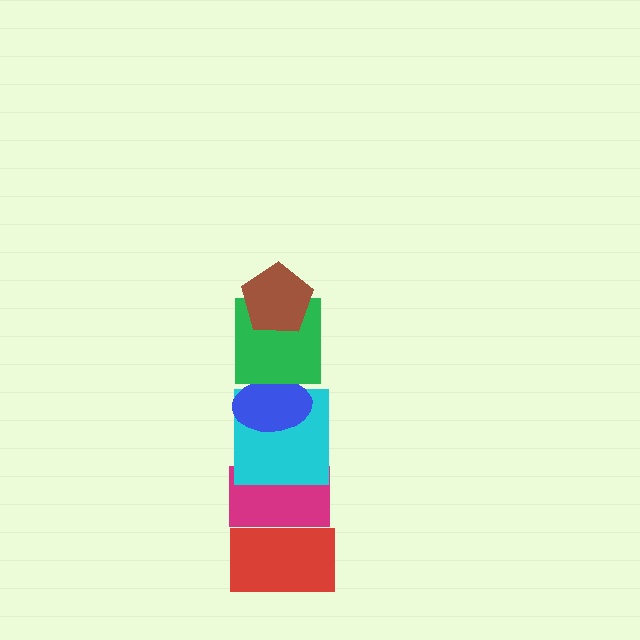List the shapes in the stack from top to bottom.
From top to bottom: the brown pentagon, the green square, the blue ellipse, the cyan square, the magenta rectangle, the red rectangle.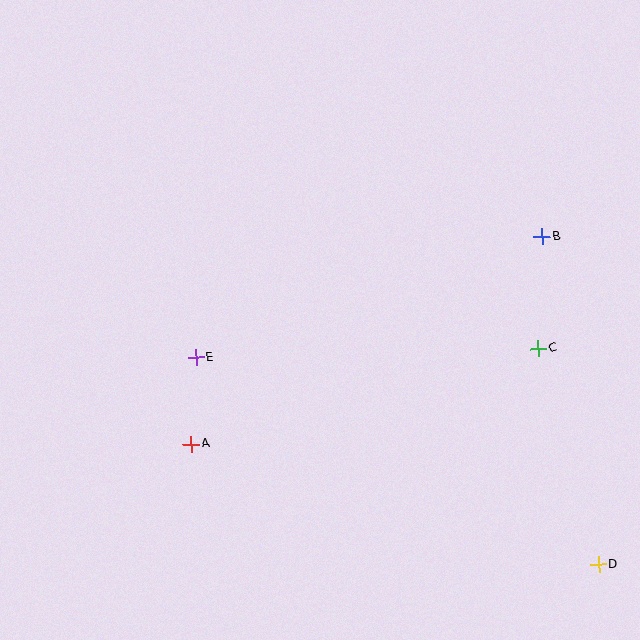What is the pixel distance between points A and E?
The distance between A and E is 87 pixels.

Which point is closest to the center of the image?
Point E at (196, 357) is closest to the center.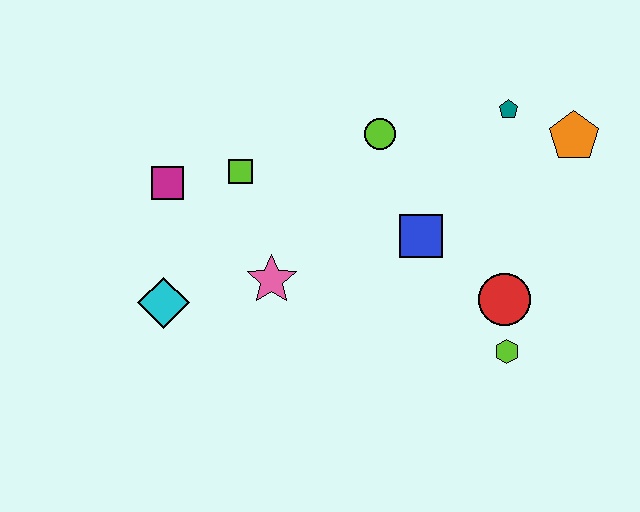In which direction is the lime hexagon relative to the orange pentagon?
The lime hexagon is below the orange pentagon.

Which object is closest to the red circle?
The lime hexagon is closest to the red circle.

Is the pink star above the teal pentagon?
No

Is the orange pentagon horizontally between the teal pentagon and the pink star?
No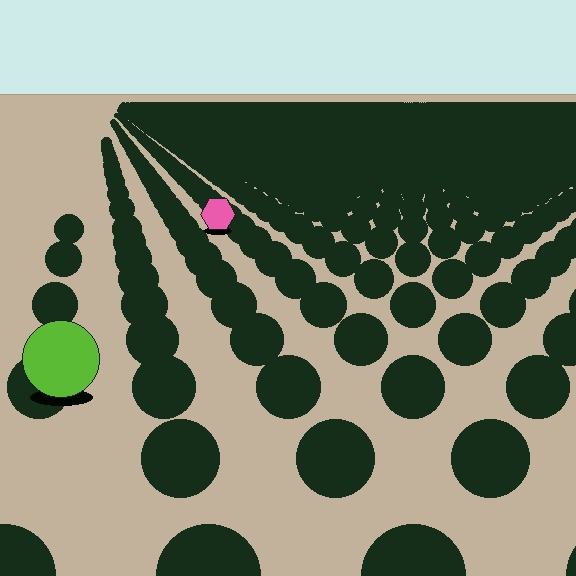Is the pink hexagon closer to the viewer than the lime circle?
No. The lime circle is closer — you can tell from the texture gradient: the ground texture is coarser near it.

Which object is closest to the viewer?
The lime circle is closest. The texture marks near it are larger and more spread out.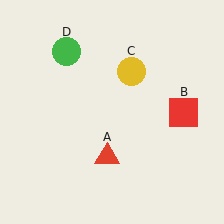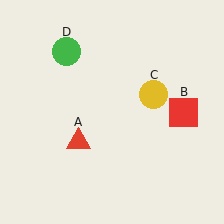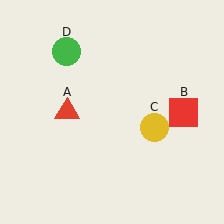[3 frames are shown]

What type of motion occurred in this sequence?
The red triangle (object A), yellow circle (object C) rotated clockwise around the center of the scene.